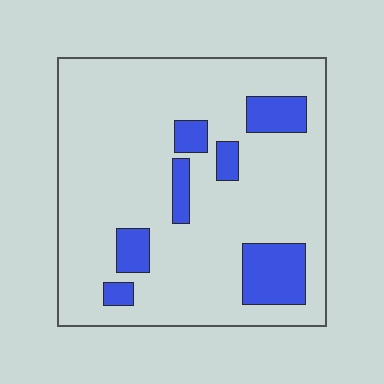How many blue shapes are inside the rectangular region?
7.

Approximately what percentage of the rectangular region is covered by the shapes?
Approximately 15%.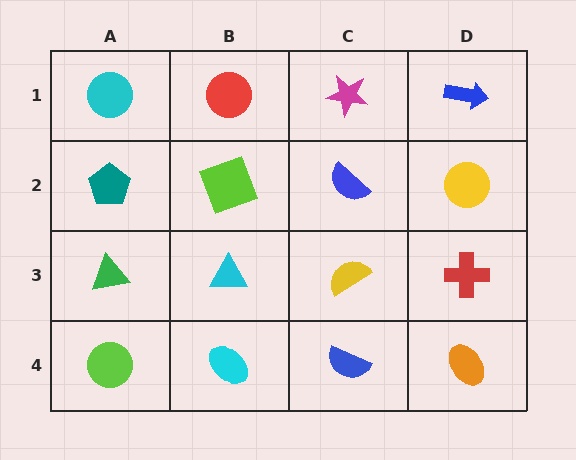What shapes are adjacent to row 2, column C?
A magenta star (row 1, column C), a yellow semicircle (row 3, column C), a lime square (row 2, column B), a yellow circle (row 2, column D).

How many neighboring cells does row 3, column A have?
3.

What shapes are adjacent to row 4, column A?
A green triangle (row 3, column A), a cyan ellipse (row 4, column B).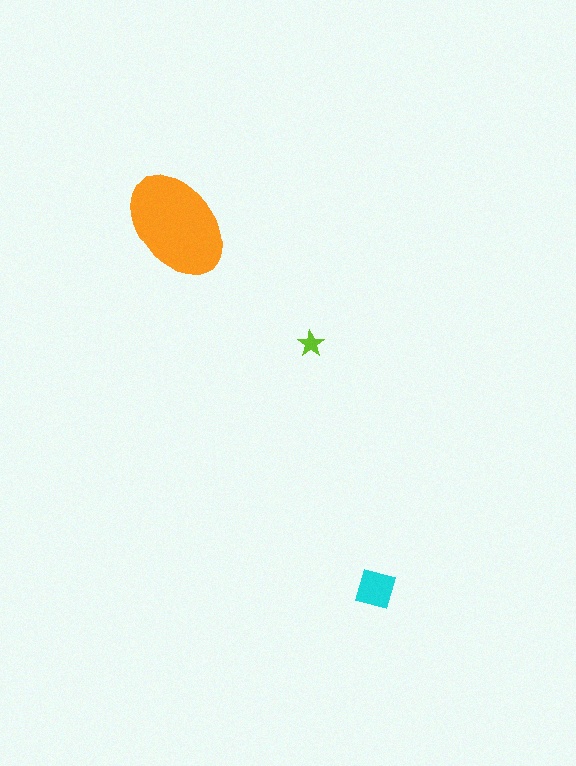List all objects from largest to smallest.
The orange ellipse, the cyan square, the lime star.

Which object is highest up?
The orange ellipse is topmost.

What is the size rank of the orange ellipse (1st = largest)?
1st.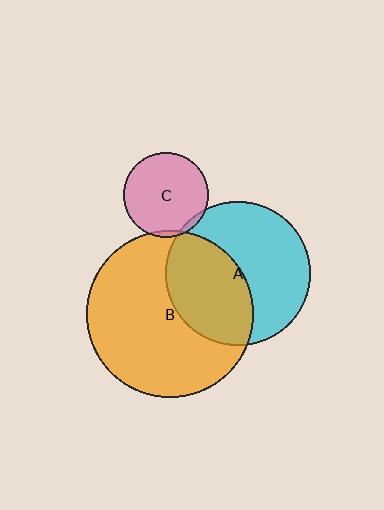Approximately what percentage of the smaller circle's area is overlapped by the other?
Approximately 5%.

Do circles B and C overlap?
Yes.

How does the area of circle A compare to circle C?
Approximately 2.8 times.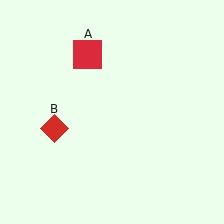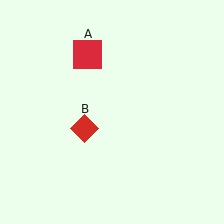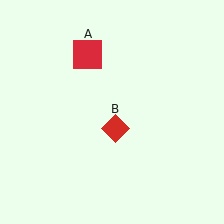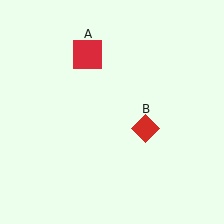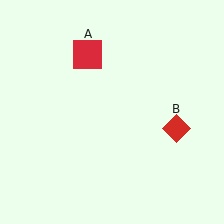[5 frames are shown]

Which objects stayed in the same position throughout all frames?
Red square (object A) remained stationary.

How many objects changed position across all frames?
1 object changed position: red diamond (object B).